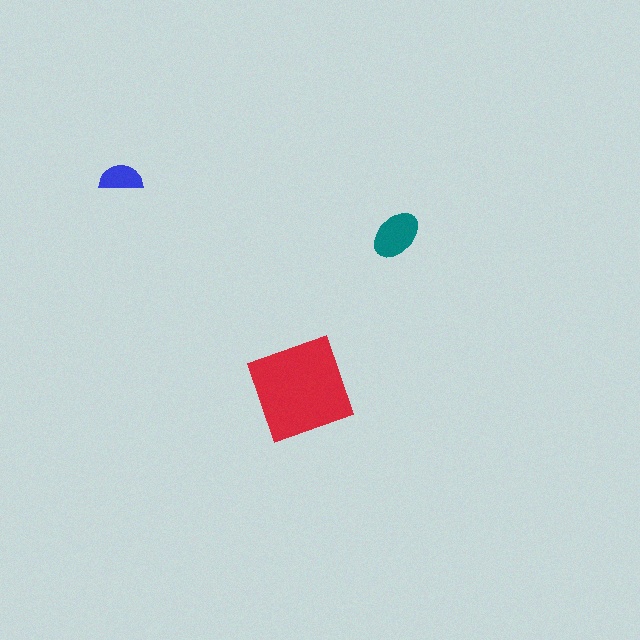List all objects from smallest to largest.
The blue semicircle, the teal ellipse, the red diamond.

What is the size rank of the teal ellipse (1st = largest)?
2nd.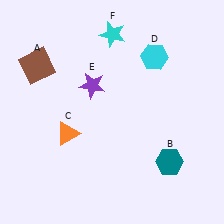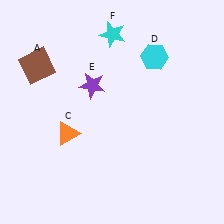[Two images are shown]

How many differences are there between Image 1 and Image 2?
There is 1 difference between the two images.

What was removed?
The teal hexagon (B) was removed in Image 2.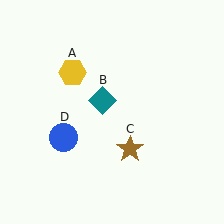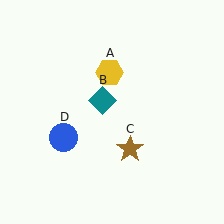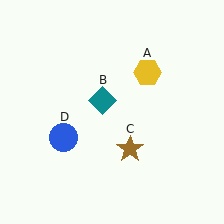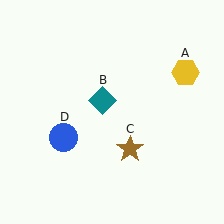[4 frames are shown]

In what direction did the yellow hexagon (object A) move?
The yellow hexagon (object A) moved right.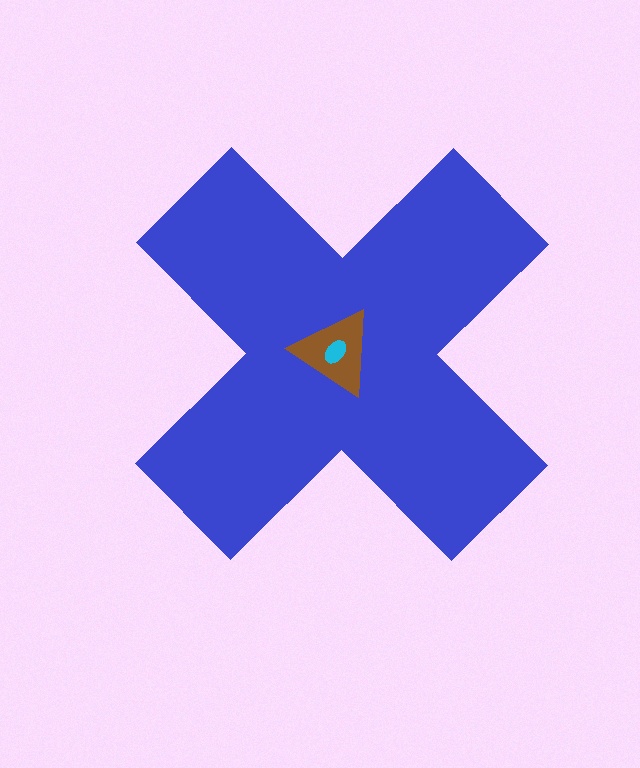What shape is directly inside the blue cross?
The brown triangle.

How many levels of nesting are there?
3.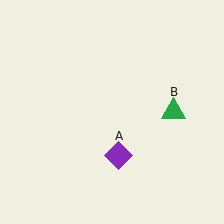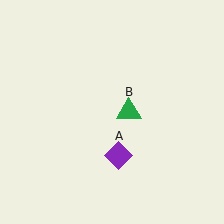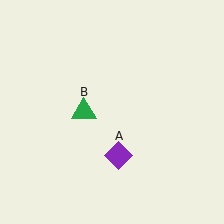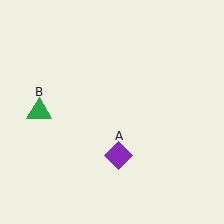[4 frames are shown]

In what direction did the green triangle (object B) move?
The green triangle (object B) moved left.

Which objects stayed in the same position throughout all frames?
Purple diamond (object A) remained stationary.